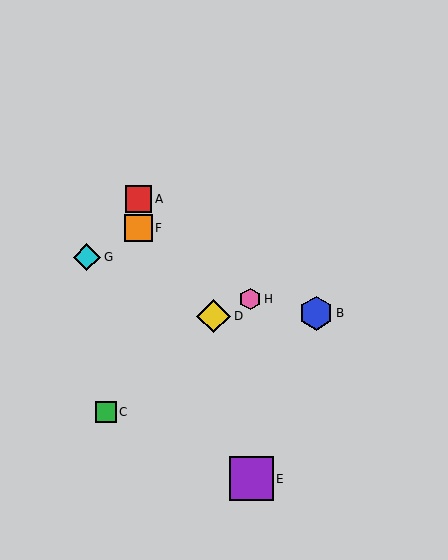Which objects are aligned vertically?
Objects A, F are aligned vertically.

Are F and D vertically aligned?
No, F is at x≈138 and D is at x≈214.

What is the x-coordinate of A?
Object A is at x≈138.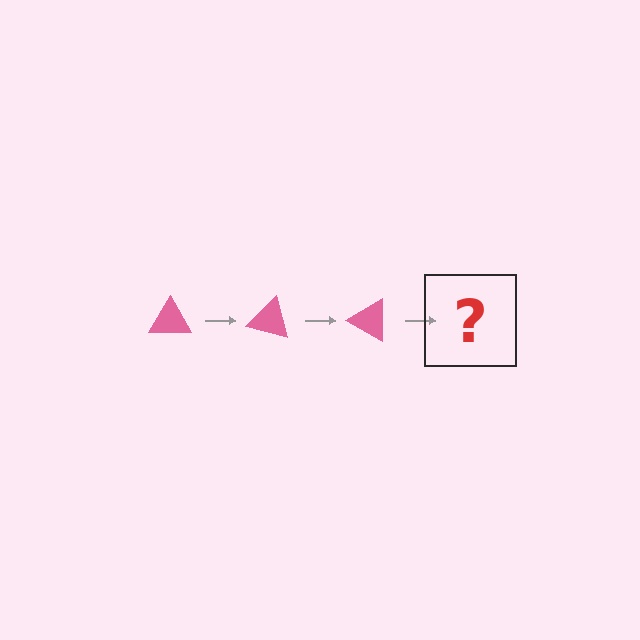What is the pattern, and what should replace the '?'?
The pattern is that the triangle rotates 15 degrees each step. The '?' should be a pink triangle rotated 45 degrees.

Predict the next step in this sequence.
The next step is a pink triangle rotated 45 degrees.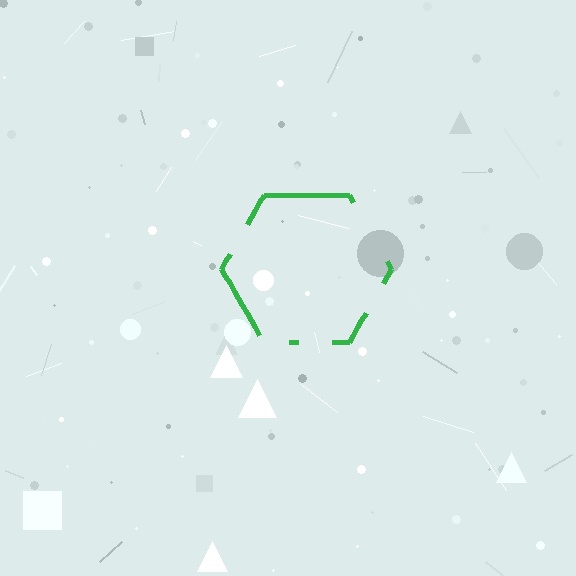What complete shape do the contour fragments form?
The contour fragments form a hexagon.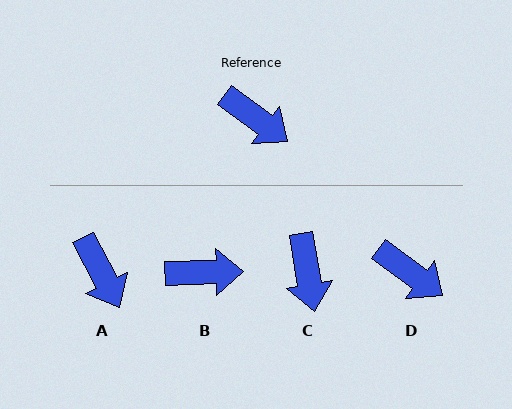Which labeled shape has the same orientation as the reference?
D.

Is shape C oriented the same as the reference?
No, it is off by about 44 degrees.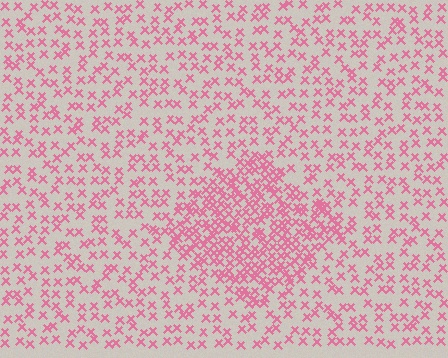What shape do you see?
I see a diamond.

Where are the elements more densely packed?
The elements are more densely packed inside the diamond boundary.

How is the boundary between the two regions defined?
The boundary is defined by a change in element density (approximately 2.2x ratio). All elements are the same color, size, and shape.